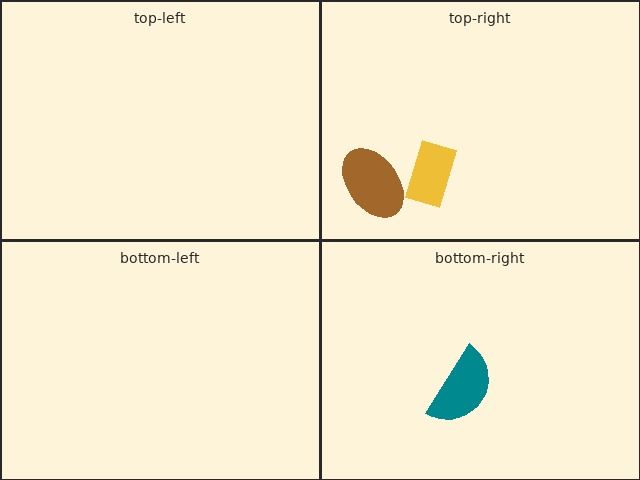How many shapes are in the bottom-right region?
1.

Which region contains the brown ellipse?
The top-right region.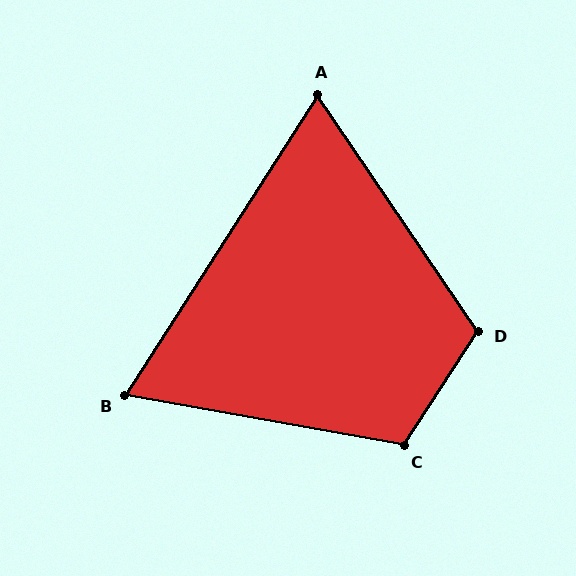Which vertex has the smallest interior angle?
A, at approximately 67 degrees.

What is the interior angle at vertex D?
Approximately 113 degrees (obtuse).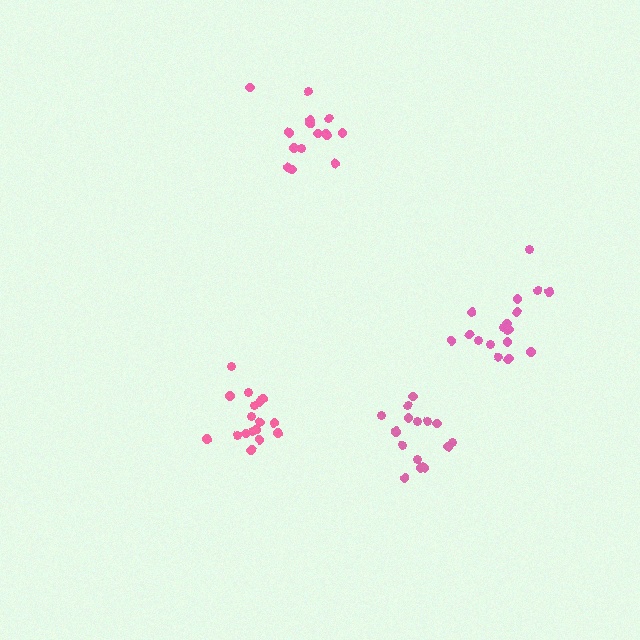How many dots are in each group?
Group 1: 16 dots, Group 2: 17 dots, Group 3: 15 dots, Group 4: 18 dots (66 total).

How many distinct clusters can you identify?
There are 4 distinct clusters.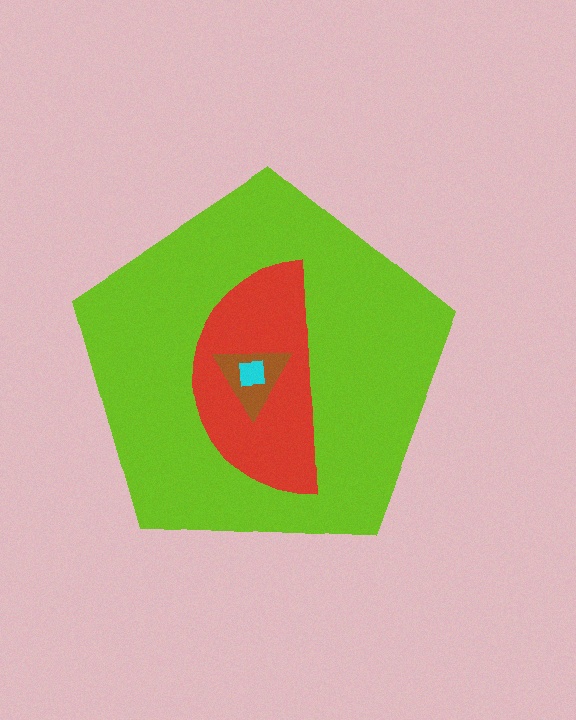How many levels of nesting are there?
4.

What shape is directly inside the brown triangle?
The cyan square.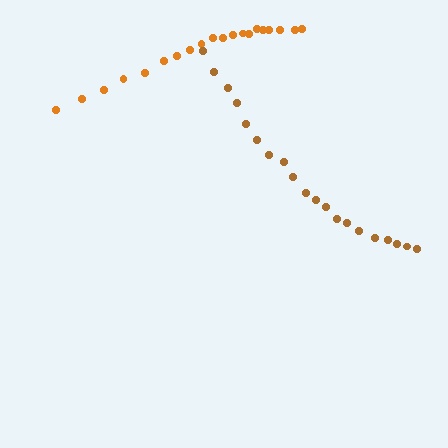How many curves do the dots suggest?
There are 2 distinct paths.